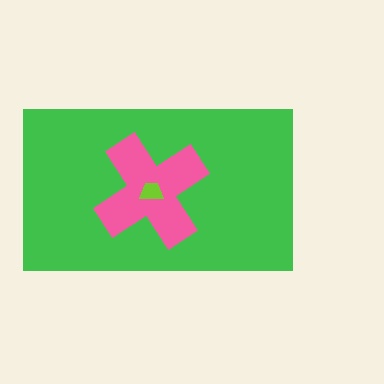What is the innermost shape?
The lime trapezoid.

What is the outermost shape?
The green rectangle.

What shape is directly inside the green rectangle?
The pink cross.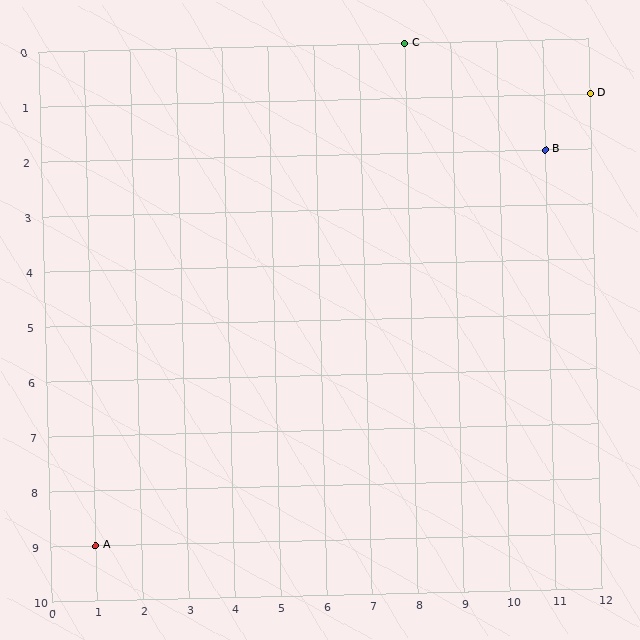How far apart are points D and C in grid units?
Points D and C are 4 columns and 1 row apart (about 4.1 grid units diagonally).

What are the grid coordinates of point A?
Point A is at grid coordinates (1, 9).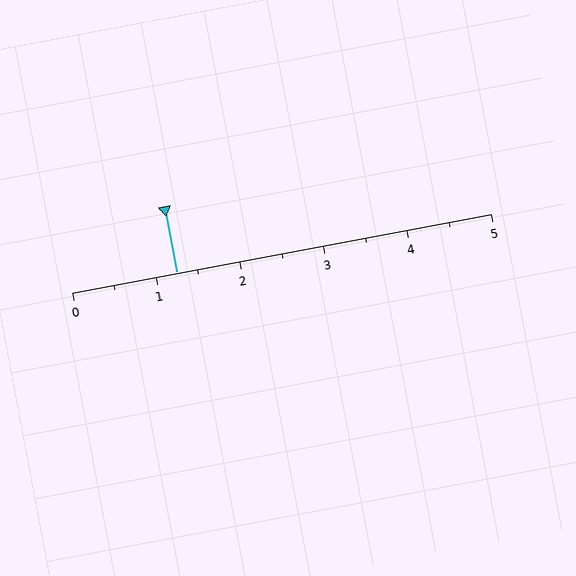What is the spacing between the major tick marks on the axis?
The major ticks are spaced 1 apart.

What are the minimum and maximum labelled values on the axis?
The axis runs from 0 to 5.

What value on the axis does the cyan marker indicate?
The marker indicates approximately 1.2.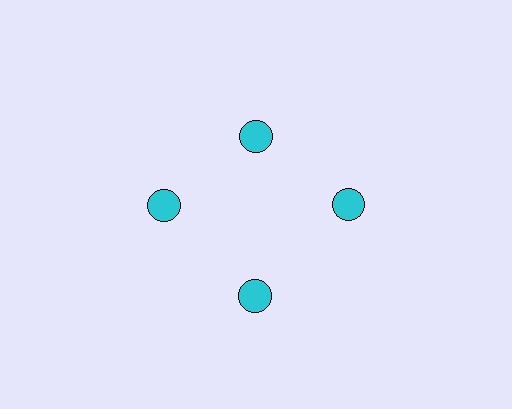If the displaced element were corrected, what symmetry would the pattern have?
It would have 4-fold rotational symmetry — the pattern would map onto itself every 90 degrees.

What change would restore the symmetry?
The symmetry would be restored by moving it outward, back onto the ring so that all 4 circles sit at equal angles and equal distance from the center.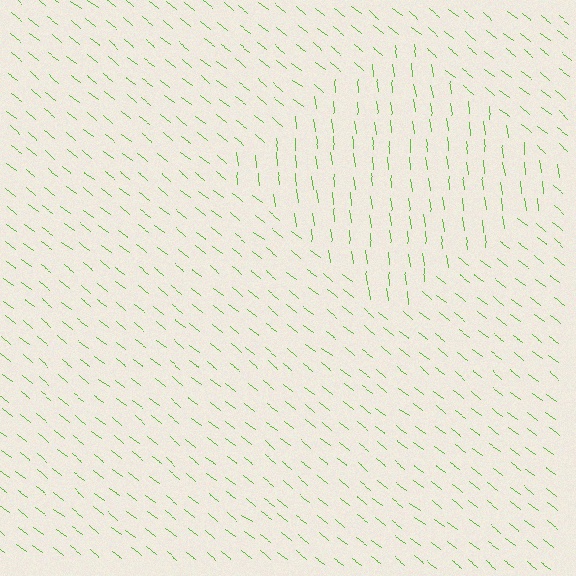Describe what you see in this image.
The image is filled with small lime line segments. A diamond region in the image has lines oriented differently from the surrounding lines, creating a visible texture boundary.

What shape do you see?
I see a diamond.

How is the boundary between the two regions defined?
The boundary is defined purely by a change in line orientation (approximately 45 degrees difference). All lines are the same color and thickness.